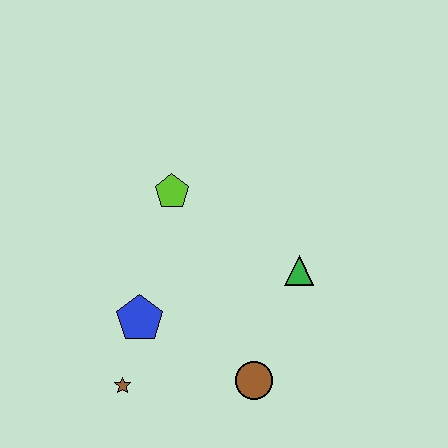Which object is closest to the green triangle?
The brown circle is closest to the green triangle.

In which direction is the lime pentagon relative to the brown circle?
The lime pentagon is above the brown circle.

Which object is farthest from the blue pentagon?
The green triangle is farthest from the blue pentagon.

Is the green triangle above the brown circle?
Yes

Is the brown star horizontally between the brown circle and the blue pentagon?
No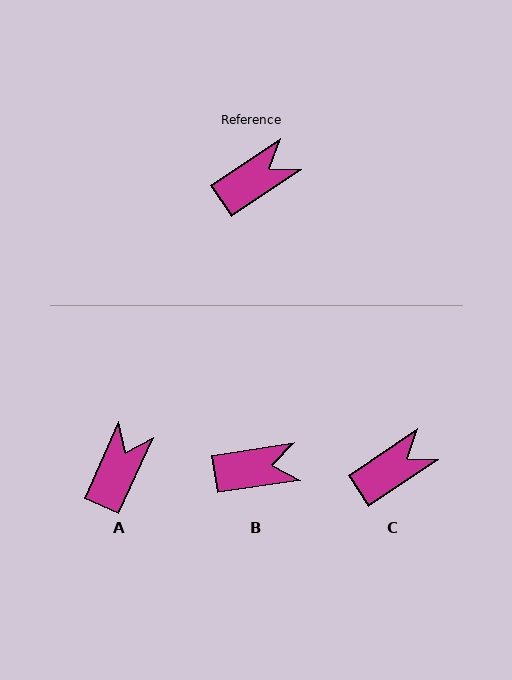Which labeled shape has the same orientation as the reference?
C.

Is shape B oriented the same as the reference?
No, it is off by about 25 degrees.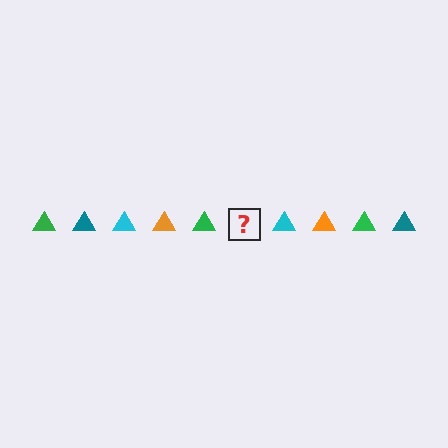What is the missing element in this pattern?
The missing element is a teal triangle.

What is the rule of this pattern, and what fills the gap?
The rule is that the pattern cycles through green, teal, cyan, orange triangles. The gap should be filled with a teal triangle.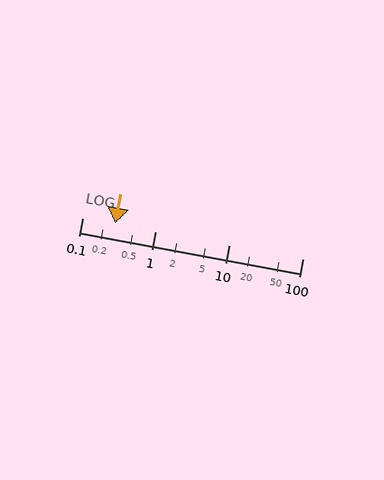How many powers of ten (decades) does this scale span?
The scale spans 3 decades, from 0.1 to 100.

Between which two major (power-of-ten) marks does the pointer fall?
The pointer is between 0.1 and 1.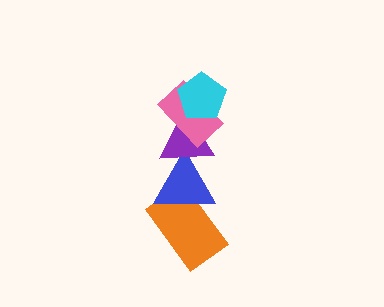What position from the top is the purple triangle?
The purple triangle is 3rd from the top.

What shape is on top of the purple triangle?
The pink rectangle is on top of the purple triangle.